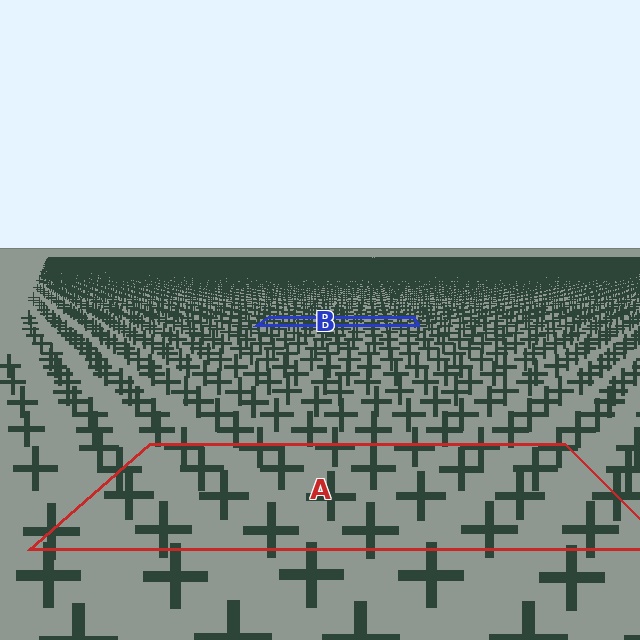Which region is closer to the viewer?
Region A is closer. The texture elements there are larger and more spread out.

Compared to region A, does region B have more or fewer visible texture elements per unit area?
Region B has more texture elements per unit area — they are packed more densely because it is farther away.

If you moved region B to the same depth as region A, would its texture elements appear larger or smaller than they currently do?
They would appear larger. At a closer depth, the same texture elements are projected at a bigger on-screen size.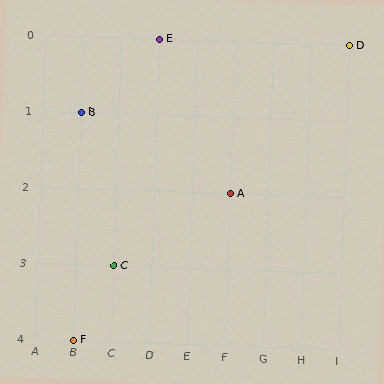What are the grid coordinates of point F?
Point F is at grid coordinates (B, 4).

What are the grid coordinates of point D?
Point D is at grid coordinates (I, 0).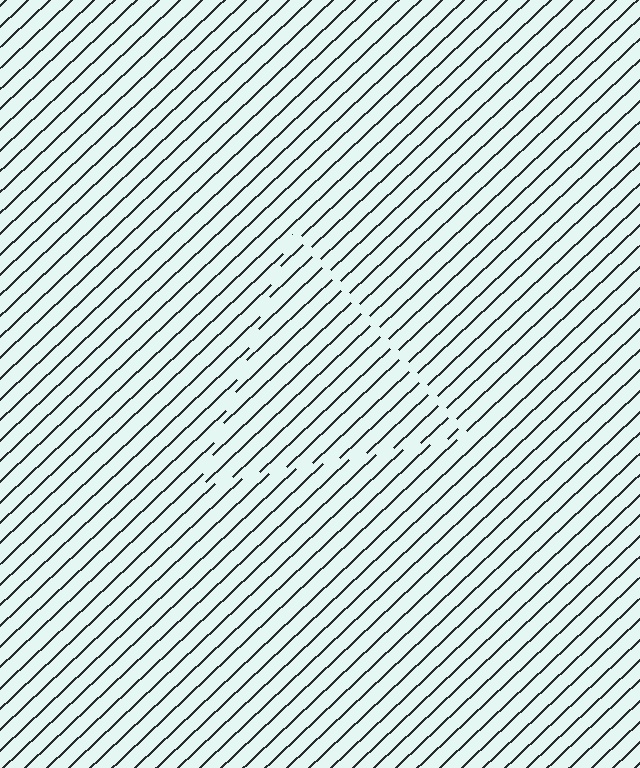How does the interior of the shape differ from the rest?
The interior of the shape contains the same grating, shifted by half a period — the contour is defined by the phase discontinuity where line-ends from the inner and outer gratings abut.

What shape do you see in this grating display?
An illusory triangle. The interior of the shape contains the same grating, shifted by half a period — the contour is defined by the phase discontinuity where line-ends from the inner and outer gratings abut.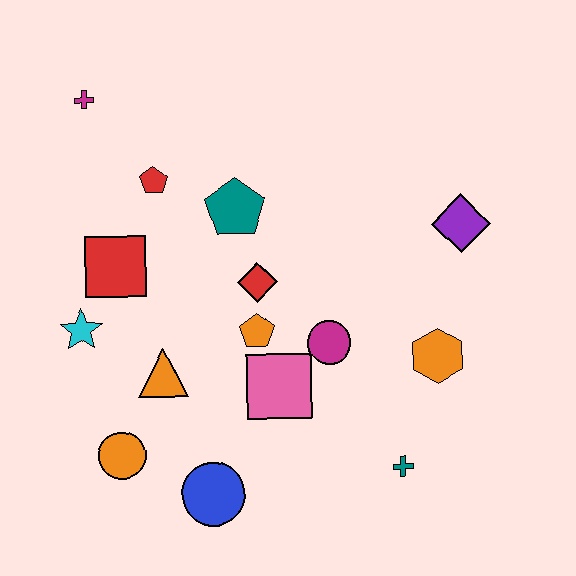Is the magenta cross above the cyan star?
Yes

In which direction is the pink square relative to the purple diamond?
The pink square is to the left of the purple diamond.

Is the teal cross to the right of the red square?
Yes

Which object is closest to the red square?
The cyan star is closest to the red square.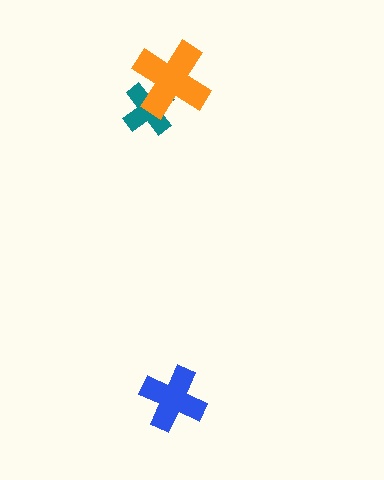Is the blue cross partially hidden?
No, no other shape covers it.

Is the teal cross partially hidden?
Yes, it is partially covered by another shape.